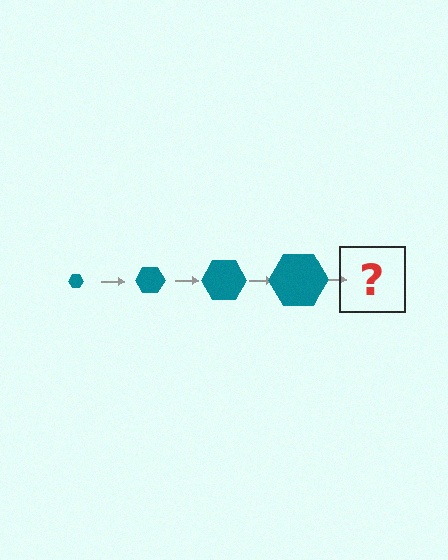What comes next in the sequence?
The next element should be a teal hexagon, larger than the previous one.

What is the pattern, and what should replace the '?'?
The pattern is that the hexagon gets progressively larger each step. The '?' should be a teal hexagon, larger than the previous one.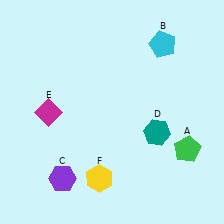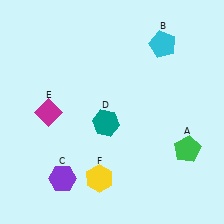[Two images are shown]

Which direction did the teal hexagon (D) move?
The teal hexagon (D) moved left.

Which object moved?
The teal hexagon (D) moved left.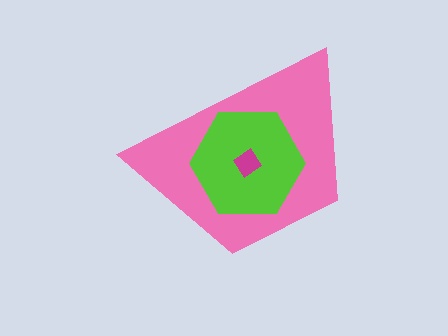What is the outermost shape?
The pink trapezoid.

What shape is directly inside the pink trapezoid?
The lime hexagon.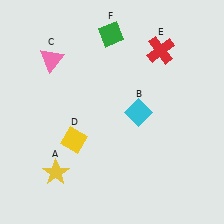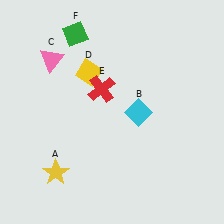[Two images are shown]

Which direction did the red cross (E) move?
The red cross (E) moved left.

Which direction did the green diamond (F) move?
The green diamond (F) moved left.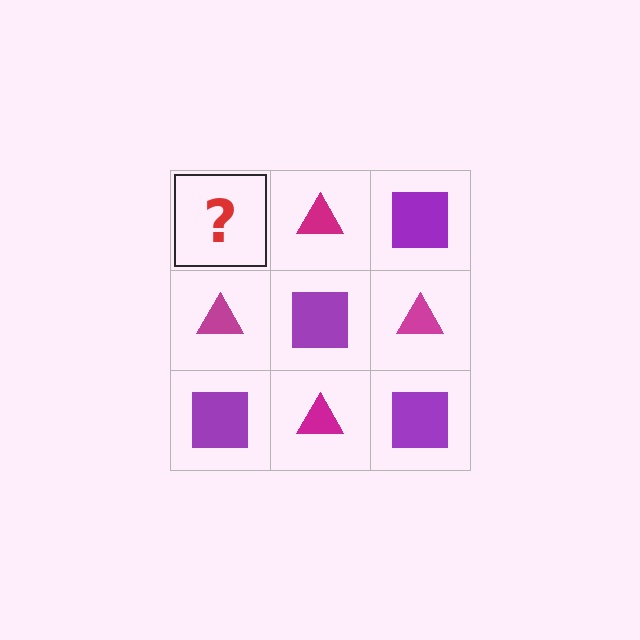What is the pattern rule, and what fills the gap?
The rule is that it alternates purple square and magenta triangle in a checkerboard pattern. The gap should be filled with a purple square.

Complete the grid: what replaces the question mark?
The question mark should be replaced with a purple square.